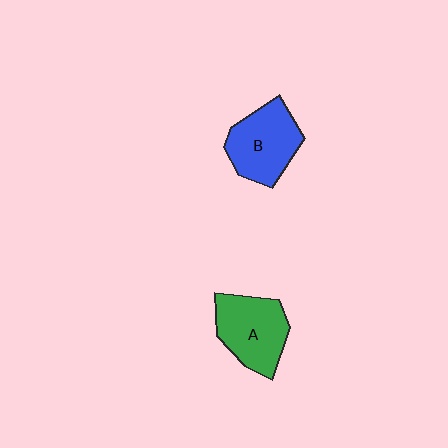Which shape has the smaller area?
Shape B (blue).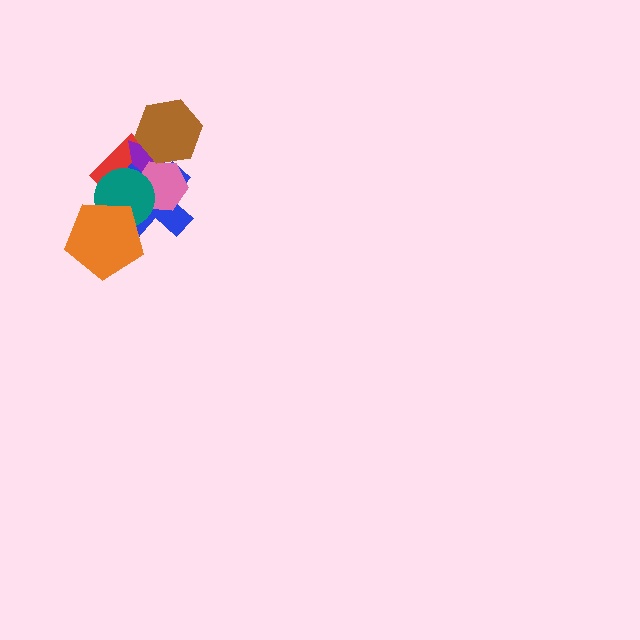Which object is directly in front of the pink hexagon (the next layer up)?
The teal circle is directly in front of the pink hexagon.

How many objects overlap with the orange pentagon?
3 objects overlap with the orange pentagon.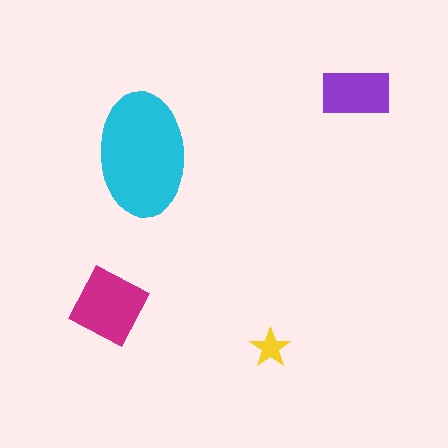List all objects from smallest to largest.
The yellow star, the purple rectangle, the magenta diamond, the cyan ellipse.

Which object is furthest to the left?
The magenta diamond is leftmost.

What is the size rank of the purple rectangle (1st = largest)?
3rd.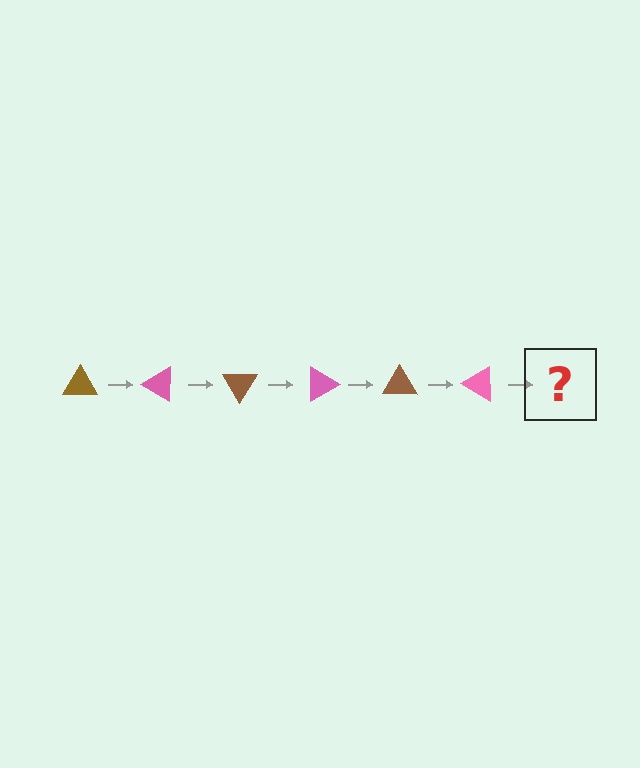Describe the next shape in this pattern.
It should be a brown triangle, rotated 180 degrees from the start.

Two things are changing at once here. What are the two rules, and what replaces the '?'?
The two rules are that it rotates 30 degrees each step and the color cycles through brown and pink. The '?' should be a brown triangle, rotated 180 degrees from the start.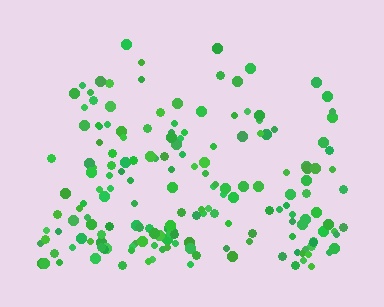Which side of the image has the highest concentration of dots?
The bottom.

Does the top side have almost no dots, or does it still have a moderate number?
Still a moderate number, just noticeably fewer than the bottom.